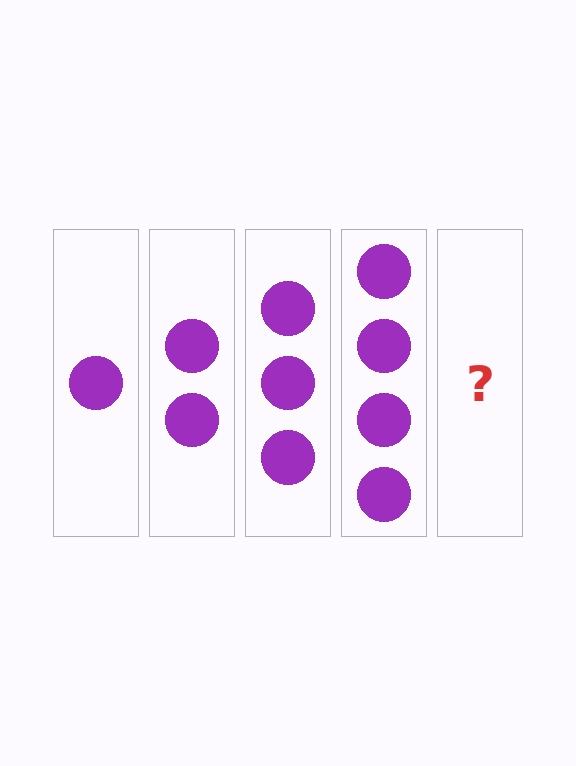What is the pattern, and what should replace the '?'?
The pattern is that each step adds one more circle. The '?' should be 5 circles.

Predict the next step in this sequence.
The next step is 5 circles.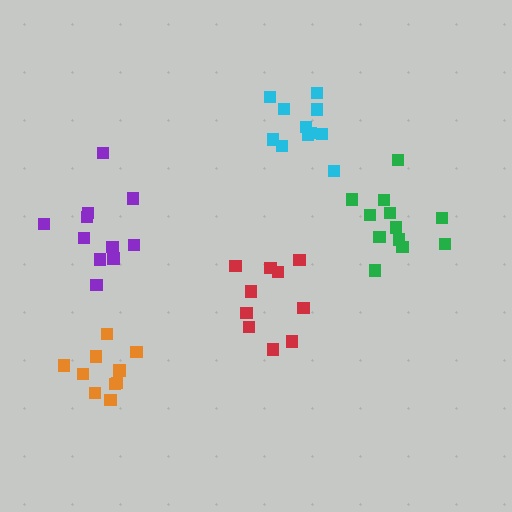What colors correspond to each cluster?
The clusters are colored: purple, orange, green, red, cyan.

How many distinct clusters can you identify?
There are 5 distinct clusters.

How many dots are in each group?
Group 1: 11 dots, Group 2: 10 dots, Group 3: 12 dots, Group 4: 10 dots, Group 5: 11 dots (54 total).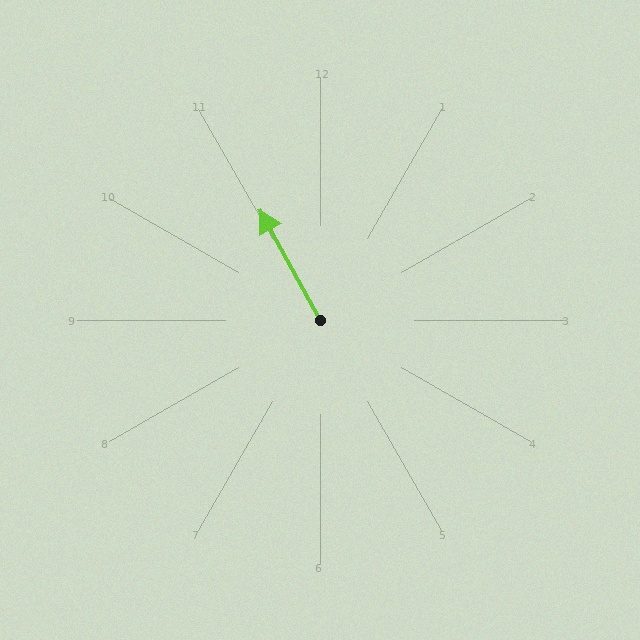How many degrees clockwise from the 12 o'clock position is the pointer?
Approximately 331 degrees.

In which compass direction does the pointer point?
Northwest.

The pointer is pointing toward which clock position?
Roughly 11 o'clock.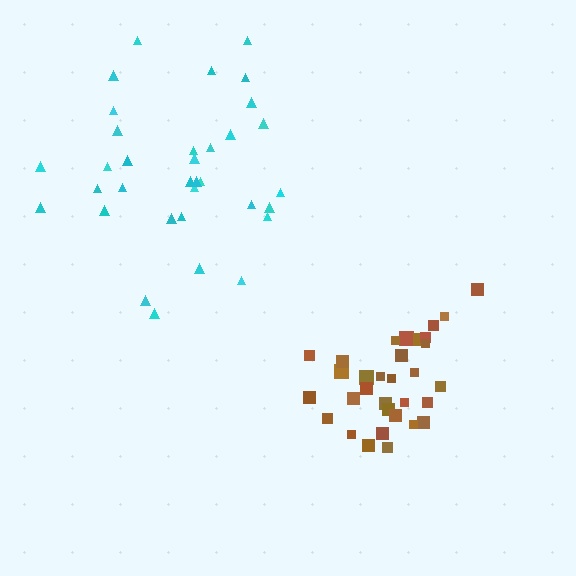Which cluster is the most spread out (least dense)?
Cyan.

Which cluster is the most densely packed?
Brown.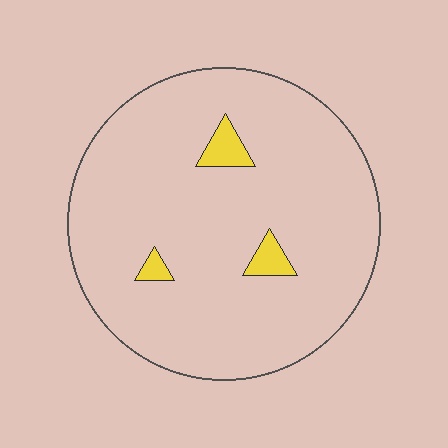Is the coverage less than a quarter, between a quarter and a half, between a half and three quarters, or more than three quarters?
Less than a quarter.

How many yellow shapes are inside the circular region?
3.